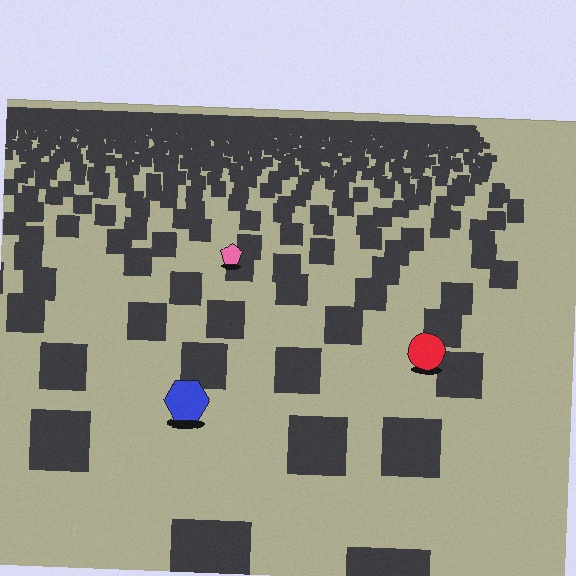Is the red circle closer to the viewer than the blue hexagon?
No. The blue hexagon is closer — you can tell from the texture gradient: the ground texture is coarser near it.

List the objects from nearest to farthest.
From nearest to farthest: the blue hexagon, the red circle, the pink pentagon.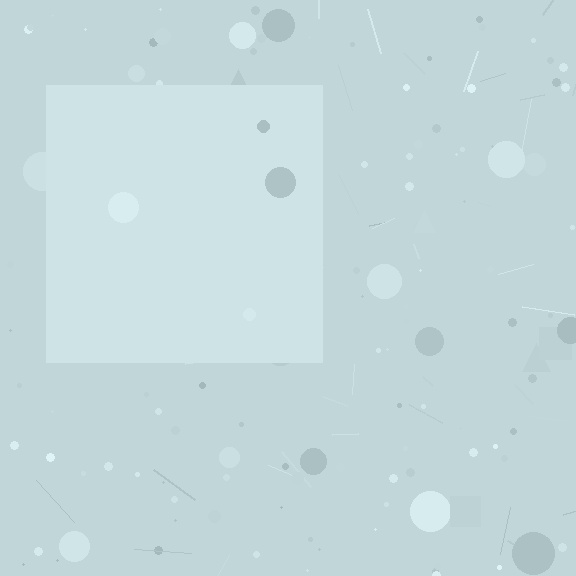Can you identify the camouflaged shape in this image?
The camouflaged shape is a square.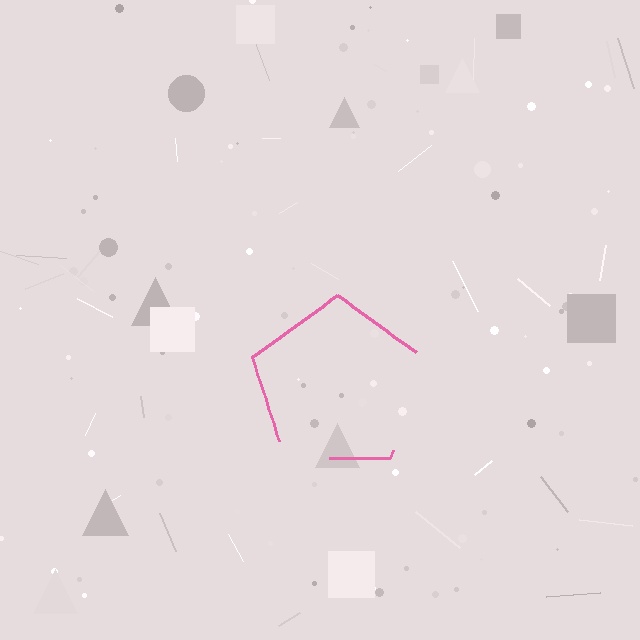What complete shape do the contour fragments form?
The contour fragments form a pentagon.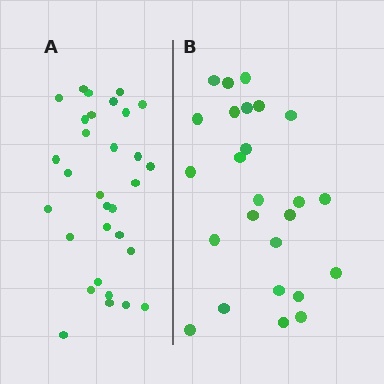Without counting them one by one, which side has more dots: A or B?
Region A (the left region) has more dots.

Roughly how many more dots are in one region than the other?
Region A has about 6 more dots than region B.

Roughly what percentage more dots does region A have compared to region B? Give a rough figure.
About 25% more.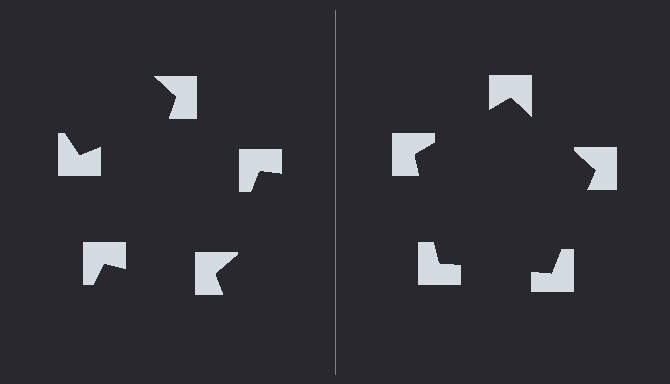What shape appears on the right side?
An illusory pentagon.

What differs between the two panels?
The notched squares are positioned identically on both sides; only the wedge orientations differ. On the right they align to a pentagon; on the left they are misaligned.